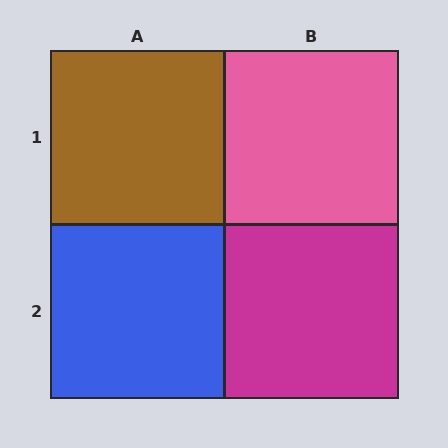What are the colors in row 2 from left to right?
Blue, magenta.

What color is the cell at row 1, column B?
Pink.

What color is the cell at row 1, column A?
Brown.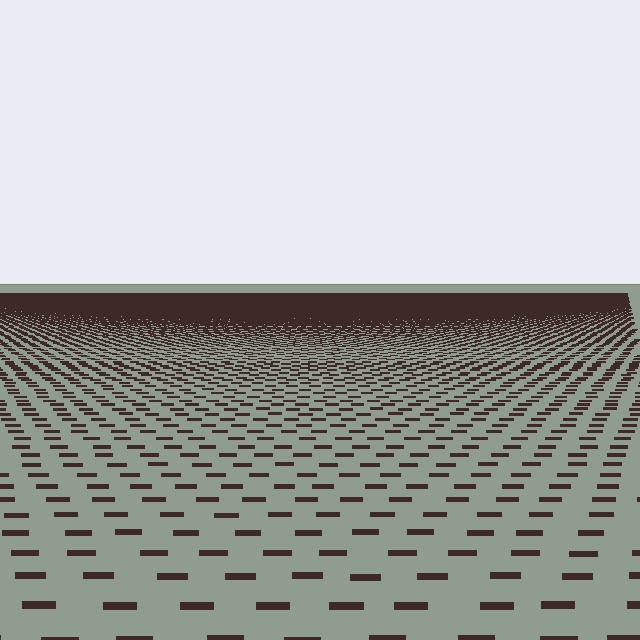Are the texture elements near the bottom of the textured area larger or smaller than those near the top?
Larger. Near the bottom, elements are closer to the viewer and appear at a bigger on-screen size.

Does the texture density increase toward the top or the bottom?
Density increases toward the top.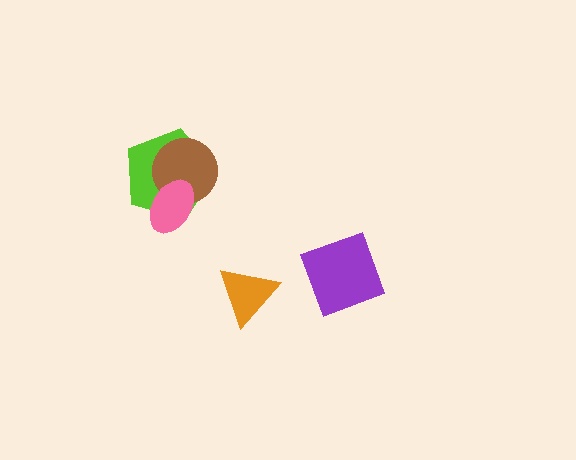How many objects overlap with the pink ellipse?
2 objects overlap with the pink ellipse.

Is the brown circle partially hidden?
Yes, it is partially covered by another shape.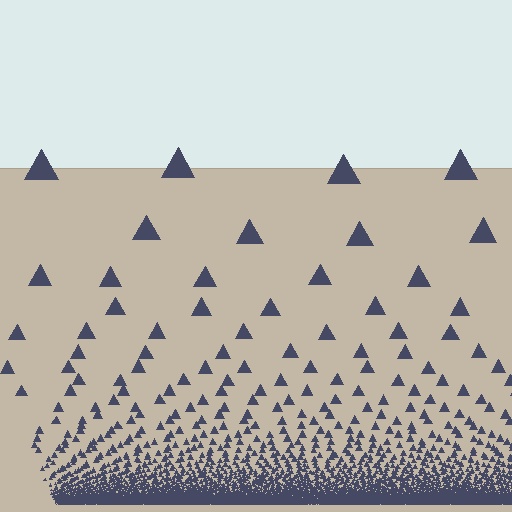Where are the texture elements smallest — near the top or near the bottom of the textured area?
Near the bottom.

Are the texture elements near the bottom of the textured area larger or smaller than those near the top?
Smaller. The gradient is inverted — elements near the bottom are smaller and denser.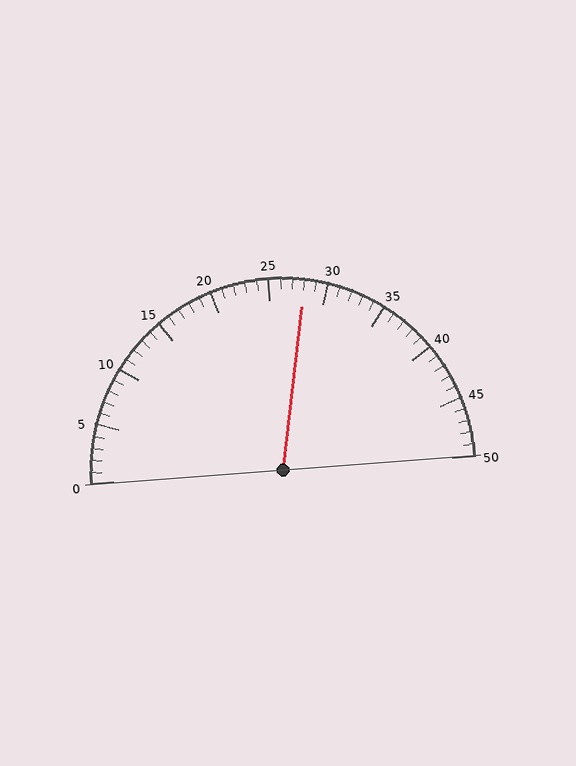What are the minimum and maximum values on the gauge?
The gauge ranges from 0 to 50.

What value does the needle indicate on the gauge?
The needle indicates approximately 28.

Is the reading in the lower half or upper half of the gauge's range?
The reading is in the upper half of the range (0 to 50).